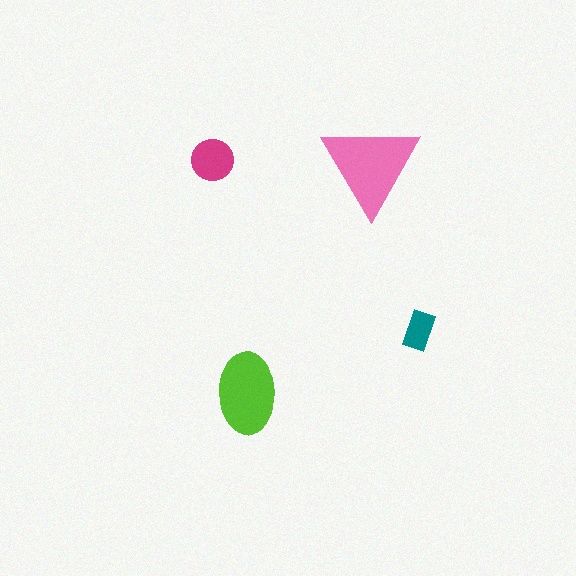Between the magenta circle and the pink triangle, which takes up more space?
The pink triangle.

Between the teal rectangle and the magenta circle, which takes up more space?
The magenta circle.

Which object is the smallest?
The teal rectangle.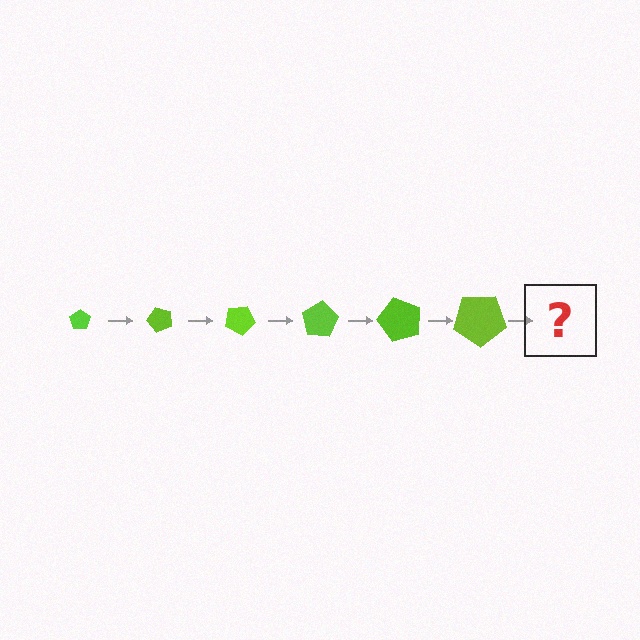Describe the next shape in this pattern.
It should be a pentagon, larger than the previous one and rotated 300 degrees from the start.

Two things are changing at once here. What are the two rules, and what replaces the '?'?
The two rules are that the pentagon grows larger each step and it rotates 50 degrees each step. The '?' should be a pentagon, larger than the previous one and rotated 300 degrees from the start.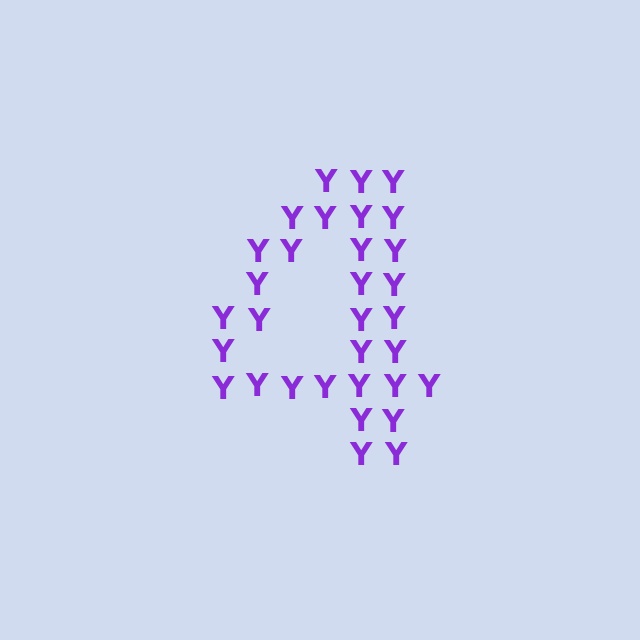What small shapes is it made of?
It is made of small letter Y's.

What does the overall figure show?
The overall figure shows the digit 4.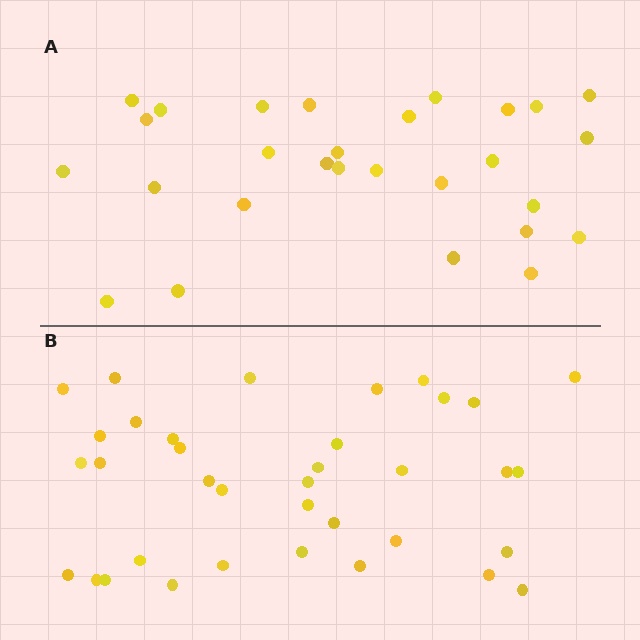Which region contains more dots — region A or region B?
Region B (the bottom region) has more dots.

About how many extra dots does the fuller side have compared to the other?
Region B has roughly 8 or so more dots than region A.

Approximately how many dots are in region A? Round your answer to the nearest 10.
About 30 dots. (The exact count is 28, which rounds to 30.)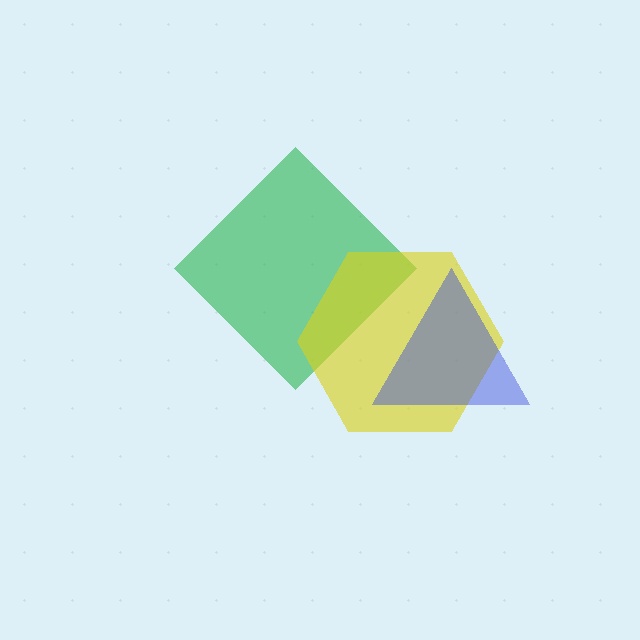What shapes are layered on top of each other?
The layered shapes are: a green diamond, a yellow hexagon, a blue triangle.